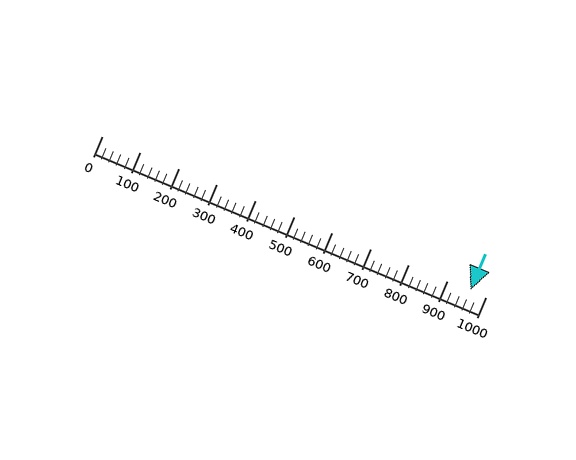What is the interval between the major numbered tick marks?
The major tick marks are spaced 100 units apart.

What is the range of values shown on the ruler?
The ruler shows values from 0 to 1000.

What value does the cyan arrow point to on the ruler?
The cyan arrow points to approximately 960.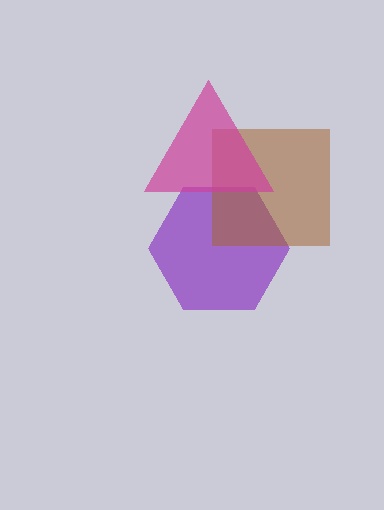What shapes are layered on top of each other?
The layered shapes are: a purple hexagon, a brown square, a magenta triangle.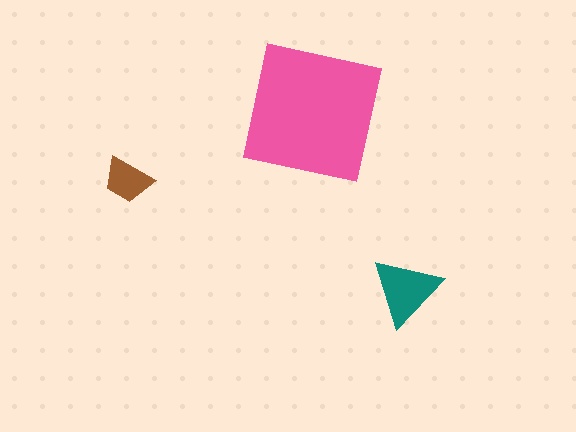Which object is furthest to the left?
The brown trapezoid is leftmost.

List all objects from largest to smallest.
The pink square, the teal triangle, the brown trapezoid.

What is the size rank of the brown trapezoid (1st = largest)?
3rd.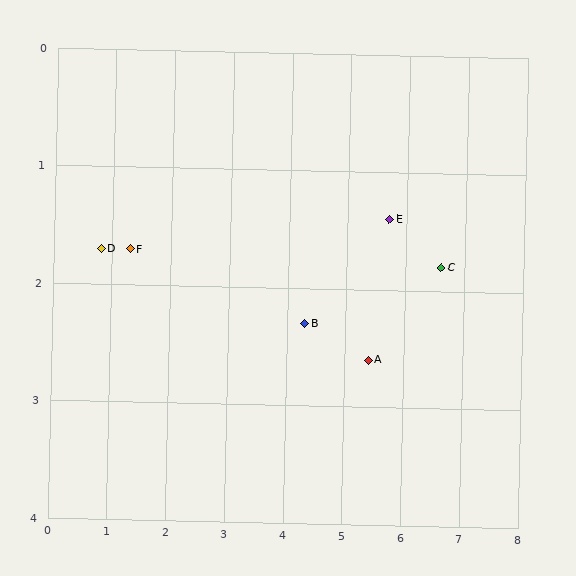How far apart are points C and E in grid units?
Points C and E are about 1.0 grid units apart.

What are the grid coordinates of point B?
Point B is at approximately (4.3, 2.3).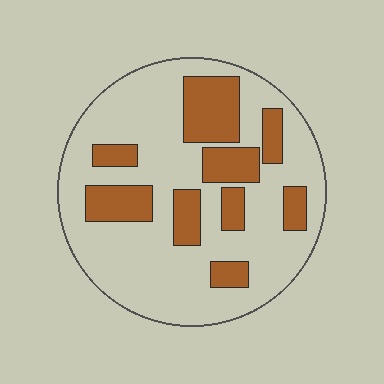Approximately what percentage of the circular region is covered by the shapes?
Approximately 25%.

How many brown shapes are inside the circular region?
9.